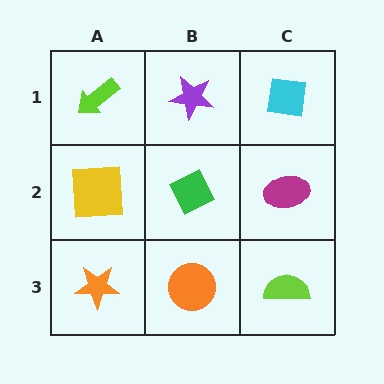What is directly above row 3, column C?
A magenta ellipse.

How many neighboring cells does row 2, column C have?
3.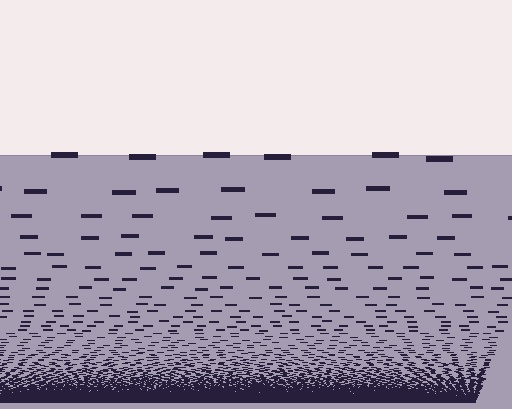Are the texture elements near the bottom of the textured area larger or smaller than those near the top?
Smaller. The gradient is inverted — elements near the bottom are smaller and denser.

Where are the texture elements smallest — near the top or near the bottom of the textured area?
Near the bottom.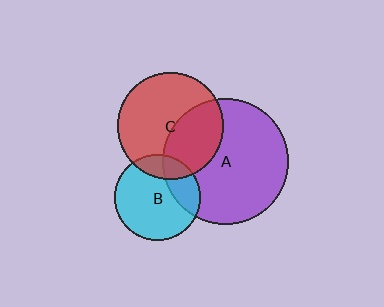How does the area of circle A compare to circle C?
Approximately 1.4 times.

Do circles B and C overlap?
Yes.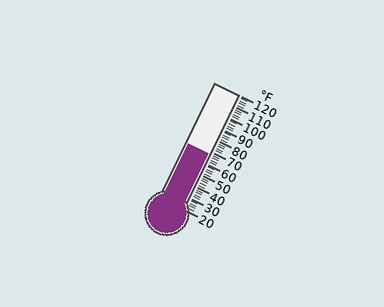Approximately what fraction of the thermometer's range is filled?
The thermometer is filled to approximately 50% of its range.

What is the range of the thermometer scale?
The thermometer scale ranges from 20°F to 120°F.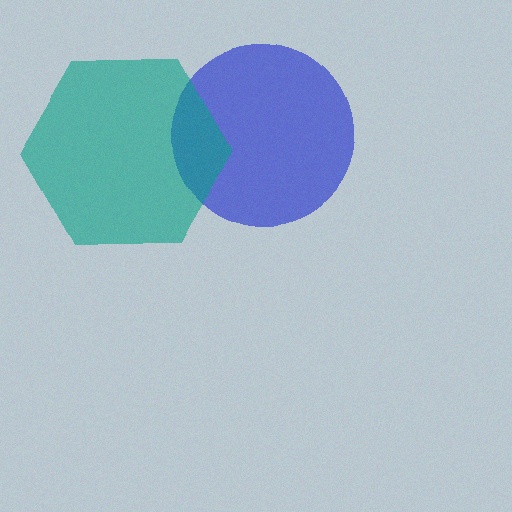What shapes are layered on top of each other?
The layered shapes are: a blue circle, a teal hexagon.